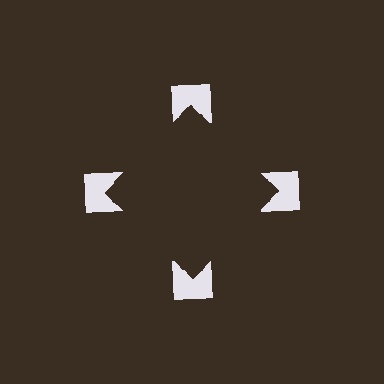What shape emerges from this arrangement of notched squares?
An illusory square — its edges are inferred from the aligned wedge cuts in the notched squares, not physically drawn.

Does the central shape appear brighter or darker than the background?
It typically appears slightly darker than the background, even though no actual brightness change is drawn.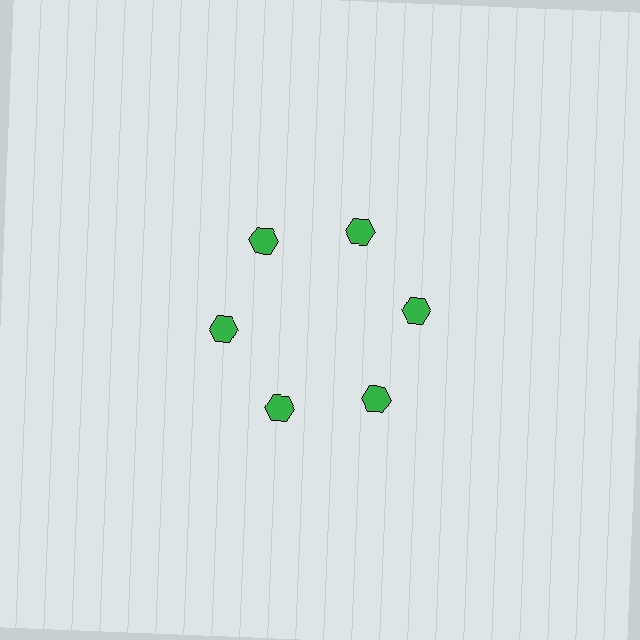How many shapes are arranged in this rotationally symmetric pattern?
There are 6 shapes, arranged in 6 groups of 1.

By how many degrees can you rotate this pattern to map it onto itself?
The pattern maps onto itself every 60 degrees of rotation.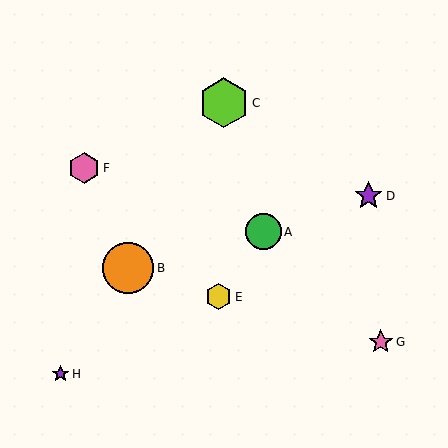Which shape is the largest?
The orange circle (labeled B) is the largest.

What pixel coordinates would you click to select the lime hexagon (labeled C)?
Click at (224, 103) to select the lime hexagon C.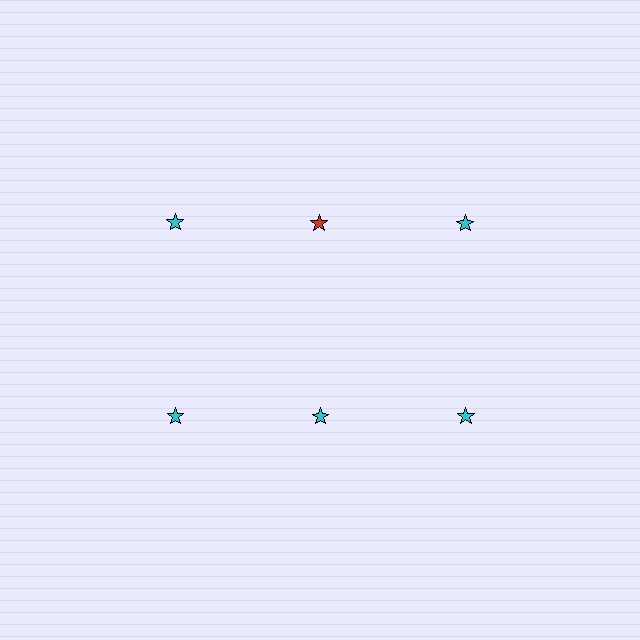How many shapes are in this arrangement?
There are 6 shapes arranged in a grid pattern.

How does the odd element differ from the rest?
It has a different color: red instead of cyan.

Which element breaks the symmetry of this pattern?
The red star in the top row, second from left column breaks the symmetry. All other shapes are cyan stars.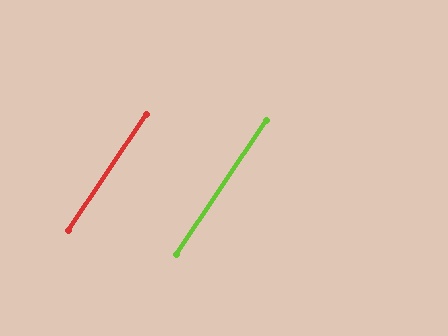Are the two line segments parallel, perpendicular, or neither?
Parallel — their directions differ by only 0.4°.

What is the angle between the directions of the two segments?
Approximately 0 degrees.